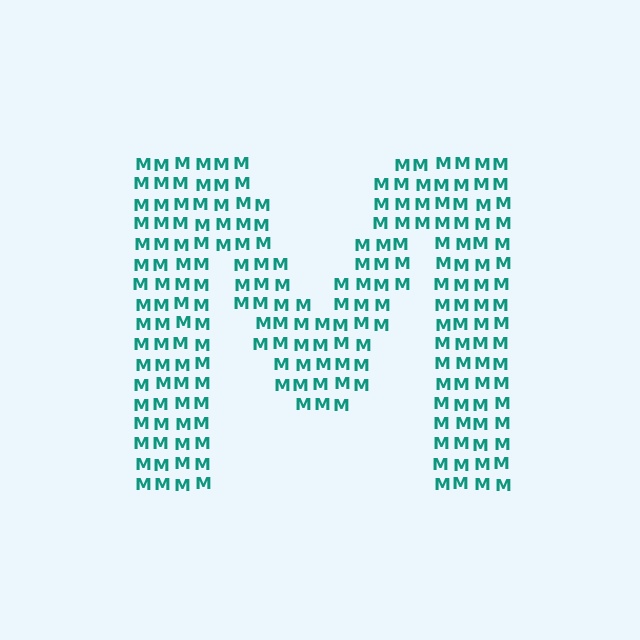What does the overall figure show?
The overall figure shows the letter M.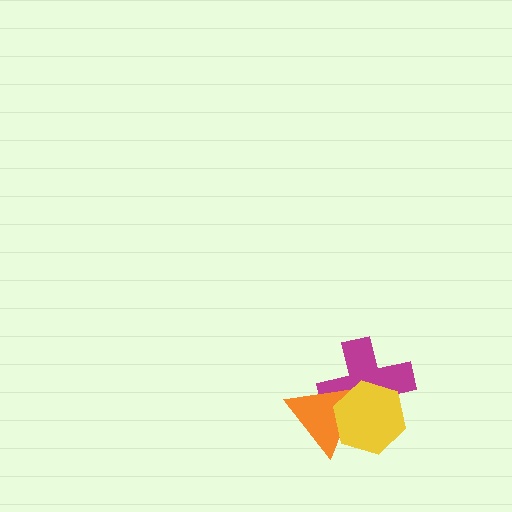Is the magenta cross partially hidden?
Yes, it is partially covered by another shape.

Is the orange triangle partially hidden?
Yes, it is partially covered by another shape.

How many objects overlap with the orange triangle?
2 objects overlap with the orange triangle.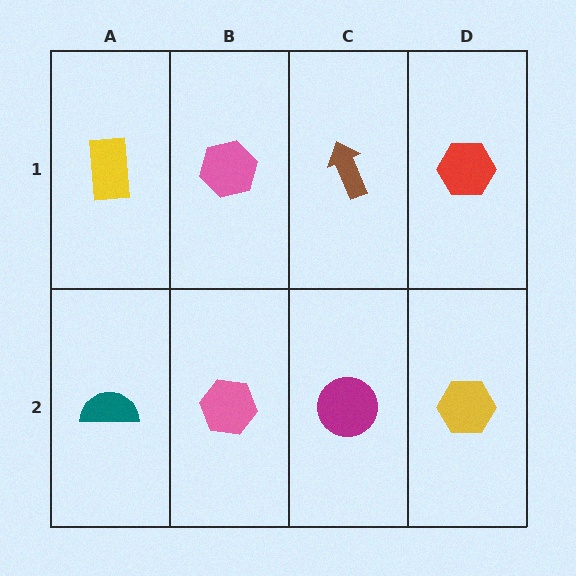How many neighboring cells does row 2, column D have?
2.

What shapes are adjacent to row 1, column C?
A magenta circle (row 2, column C), a pink hexagon (row 1, column B), a red hexagon (row 1, column D).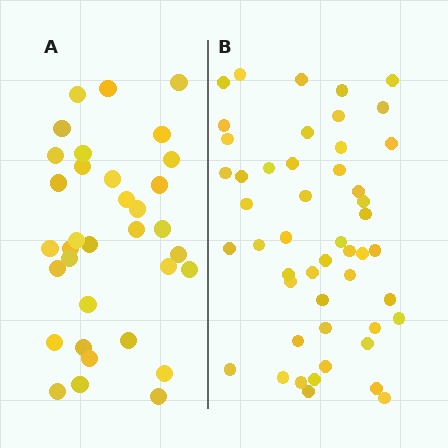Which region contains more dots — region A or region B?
Region B (the right region) has more dots.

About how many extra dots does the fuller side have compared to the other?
Region B has approximately 15 more dots than region A.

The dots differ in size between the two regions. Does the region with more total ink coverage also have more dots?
No. Region A has more total ink coverage because its dots are larger, but region B actually contains more individual dots. Total area can be misleading — the number of items is what matters here.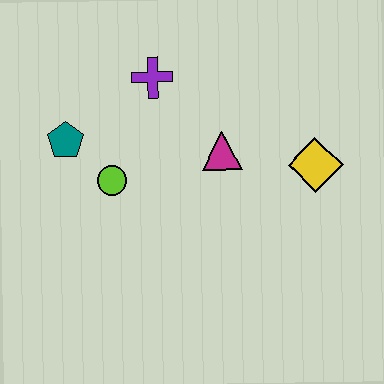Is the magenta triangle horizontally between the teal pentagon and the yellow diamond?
Yes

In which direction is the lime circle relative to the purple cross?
The lime circle is below the purple cross.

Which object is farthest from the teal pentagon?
The yellow diamond is farthest from the teal pentagon.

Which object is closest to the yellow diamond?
The magenta triangle is closest to the yellow diamond.